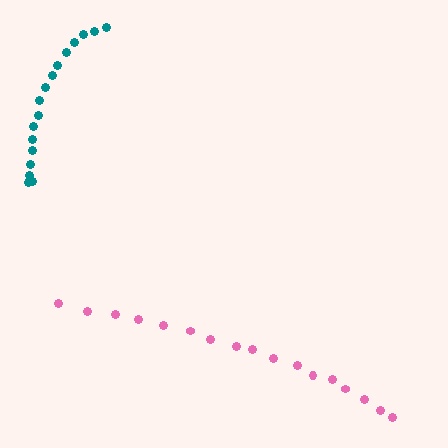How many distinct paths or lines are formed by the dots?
There are 2 distinct paths.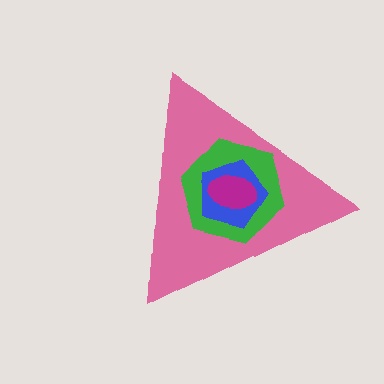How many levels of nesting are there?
4.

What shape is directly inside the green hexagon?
The blue pentagon.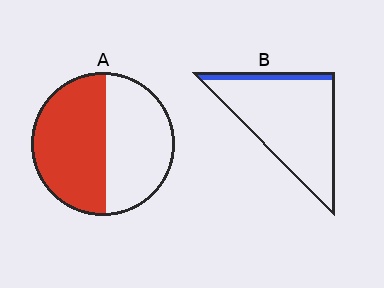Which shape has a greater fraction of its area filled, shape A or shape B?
Shape A.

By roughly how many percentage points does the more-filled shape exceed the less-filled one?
By roughly 40 percentage points (A over B).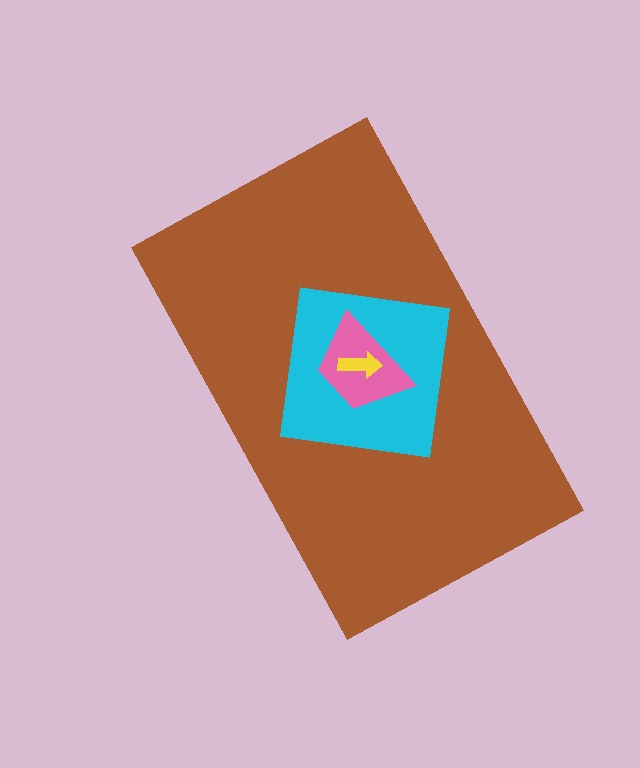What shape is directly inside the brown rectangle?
The cyan square.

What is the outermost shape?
The brown rectangle.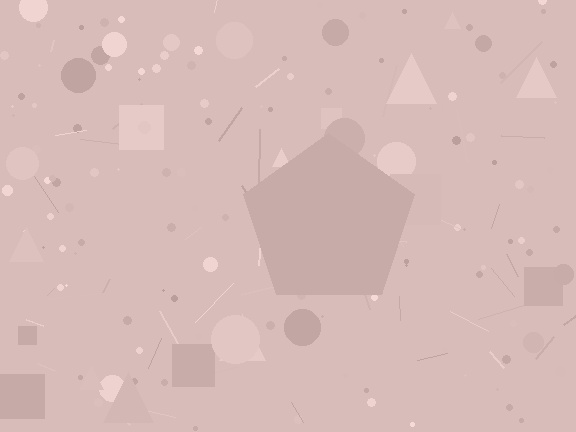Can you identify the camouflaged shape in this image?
The camouflaged shape is a pentagon.